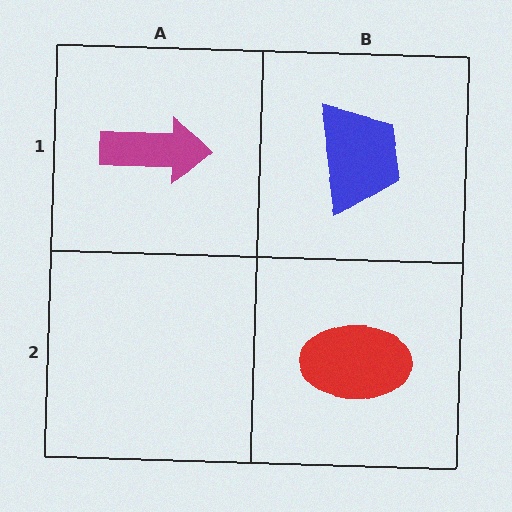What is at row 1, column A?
A magenta arrow.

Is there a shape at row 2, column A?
No, that cell is empty.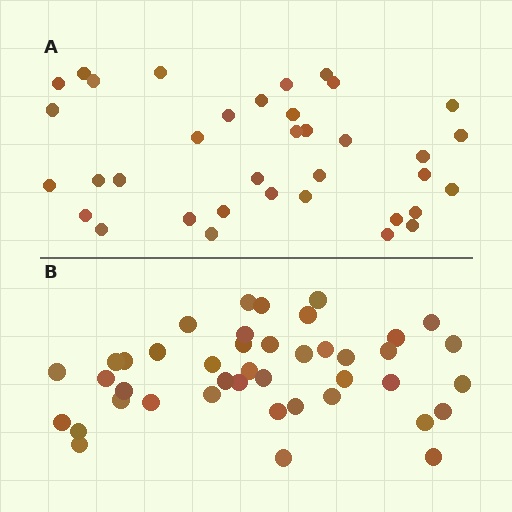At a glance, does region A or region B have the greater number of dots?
Region B (the bottom region) has more dots.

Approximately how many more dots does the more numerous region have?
Region B has about 6 more dots than region A.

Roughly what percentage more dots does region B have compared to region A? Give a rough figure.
About 15% more.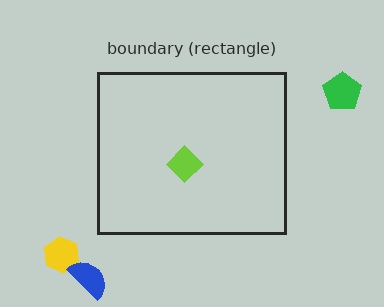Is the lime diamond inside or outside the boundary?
Inside.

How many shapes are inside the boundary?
1 inside, 3 outside.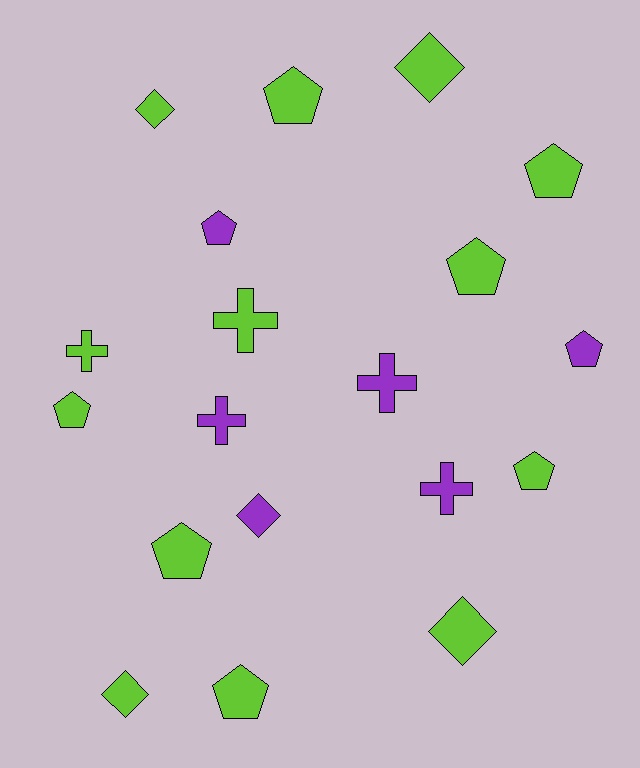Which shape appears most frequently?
Pentagon, with 9 objects.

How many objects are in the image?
There are 19 objects.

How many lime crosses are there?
There are 2 lime crosses.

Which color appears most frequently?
Lime, with 13 objects.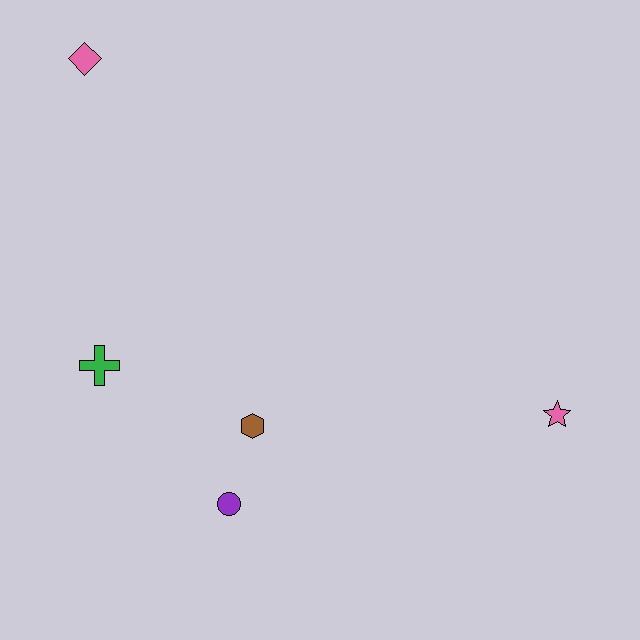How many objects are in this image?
There are 5 objects.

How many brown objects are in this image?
There is 1 brown object.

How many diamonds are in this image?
There is 1 diamond.